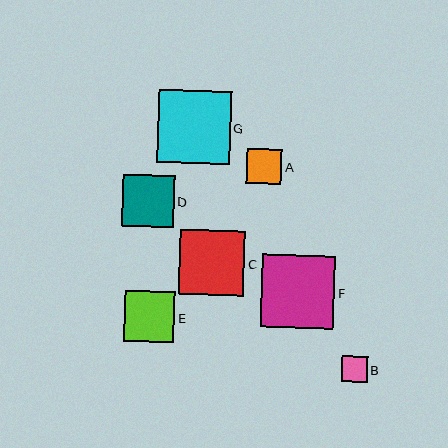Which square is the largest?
Square F is the largest with a size of approximately 74 pixels.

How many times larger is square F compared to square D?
Square F is approximately 1.4 times the size of square D.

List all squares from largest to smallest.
From largest to smallest: F, G, C, D, E, A, B.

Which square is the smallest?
Square B is the smallest with a size of approximately 26 pixels.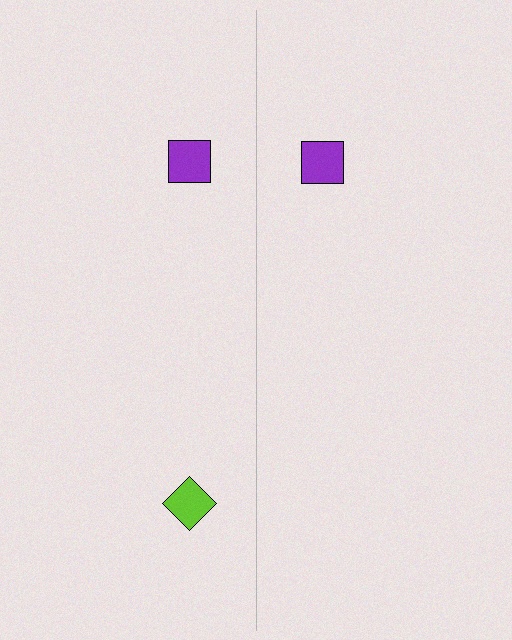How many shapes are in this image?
There are 3 shapes in this image.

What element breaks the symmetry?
A lime diamond is missing from the right side.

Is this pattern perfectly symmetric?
No, the pattern is not perfectly symmetric. A lime diamond is missing from the right side.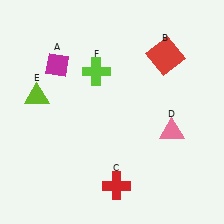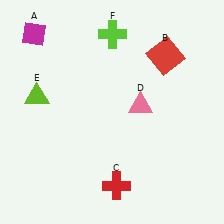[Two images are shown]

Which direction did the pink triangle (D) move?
The pink triangle (D) moved left.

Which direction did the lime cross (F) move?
The lime cross (F) moved up.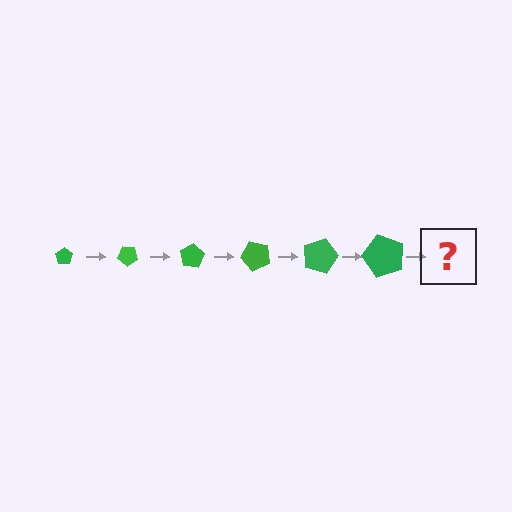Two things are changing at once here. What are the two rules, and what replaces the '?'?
The two rules are that the pentagon grows larger each step and it rotates 40 degrees each step. The '?' should be a pentagon, larger than the previous one and rotated 240 degrees from the start.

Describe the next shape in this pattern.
It should be a pentagon, larger than the previous one and rotated 240 degrees from the start.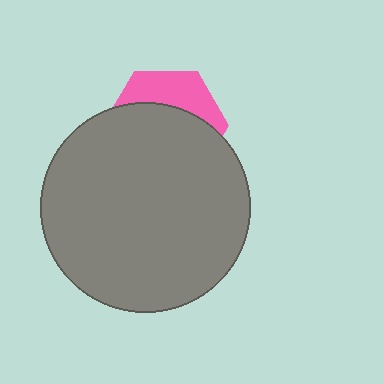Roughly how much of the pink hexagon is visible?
A small part of it is visible (roughly 32%).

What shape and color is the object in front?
The object in front is a gray circle.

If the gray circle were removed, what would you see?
You would see the complete pink hexagon.